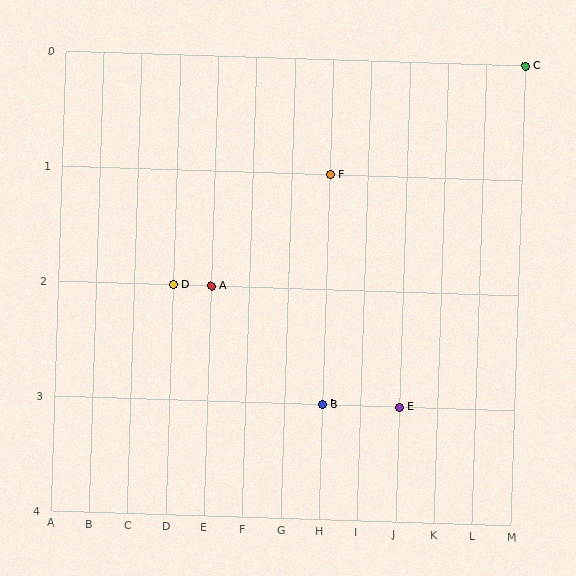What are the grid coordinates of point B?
Point B is at grid coordinates (H, 3).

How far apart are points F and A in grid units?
Points F and A are 3 columns and 1 row apart (about 3.2 grid units diagonally).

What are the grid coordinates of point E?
Point E is at grid coordinates (J, 3).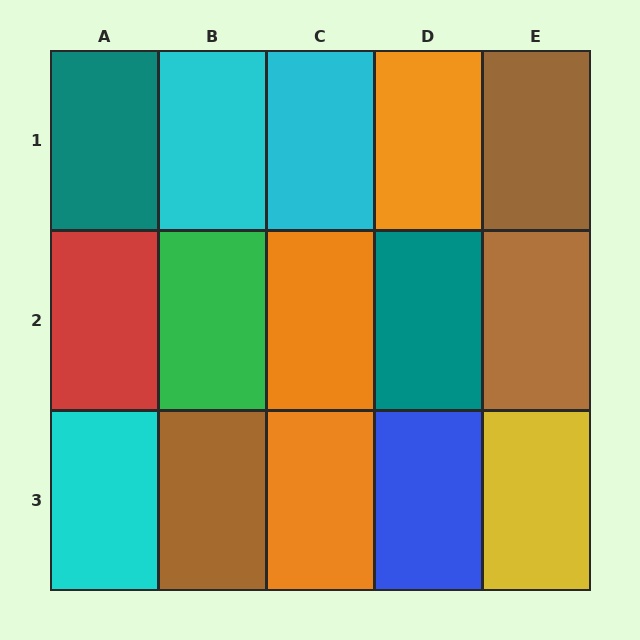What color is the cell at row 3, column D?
Blue.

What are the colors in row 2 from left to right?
Red, green, orange, teal, brown.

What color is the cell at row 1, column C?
Cyan.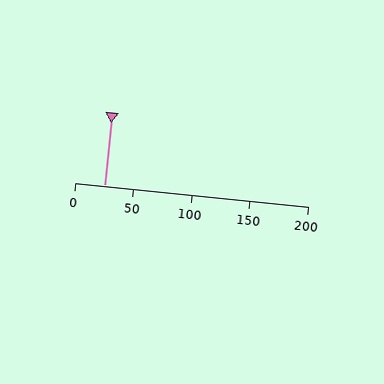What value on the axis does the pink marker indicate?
The marker indicates approximately 25.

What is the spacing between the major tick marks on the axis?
The major ticks are spaced 50 apart.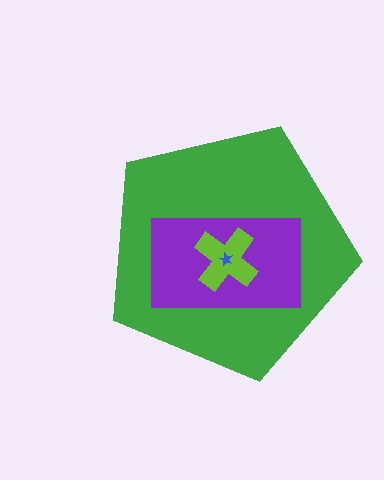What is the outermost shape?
The green pentagon.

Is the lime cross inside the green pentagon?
Yes.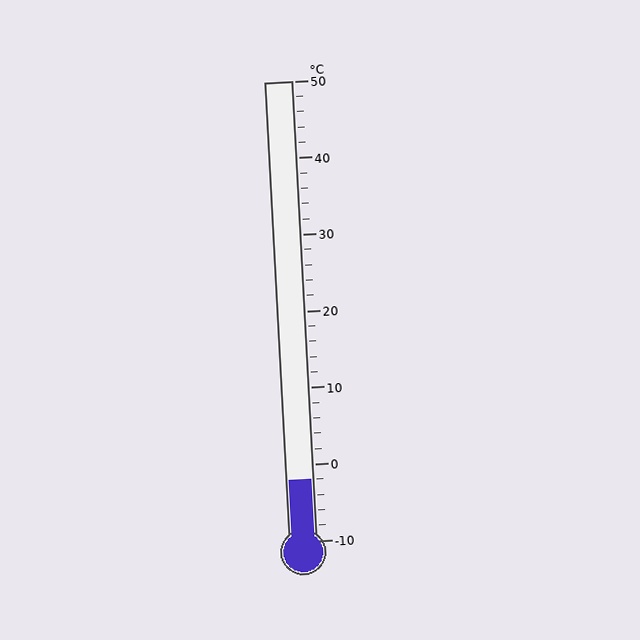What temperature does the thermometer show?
The thermometer shows approximately -2°C.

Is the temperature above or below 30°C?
The temperature is below 30°C.